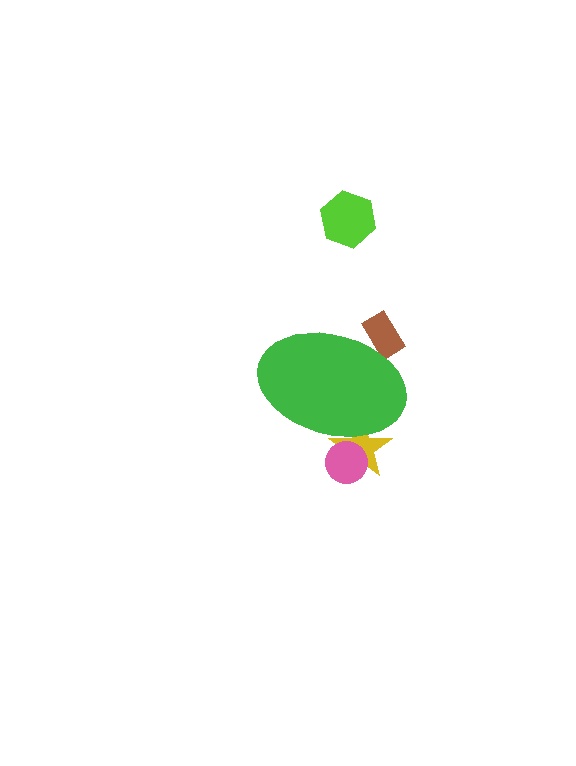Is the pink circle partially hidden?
Yes, the pink circle is partially hidden behind the green ellipse.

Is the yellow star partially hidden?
Yes, the yellow star is partially hidden behind the green ellipse.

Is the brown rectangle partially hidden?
Yes, the brown rectangle is partially hidden behind the green ellipse.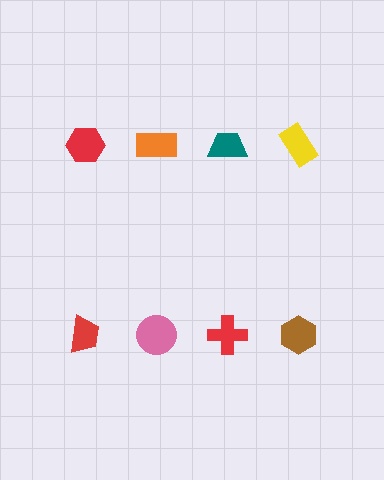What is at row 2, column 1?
A red trapezoid.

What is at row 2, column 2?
A pink circle.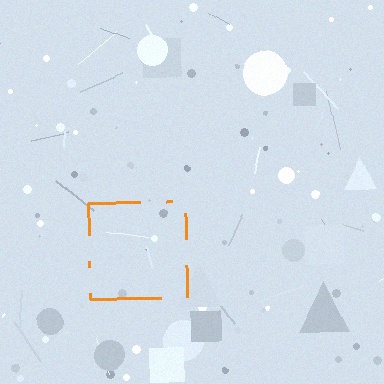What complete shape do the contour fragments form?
The contour fragments form a square.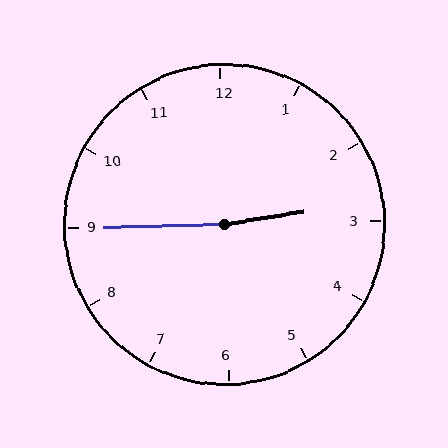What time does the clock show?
2:45.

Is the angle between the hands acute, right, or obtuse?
It is obtuse.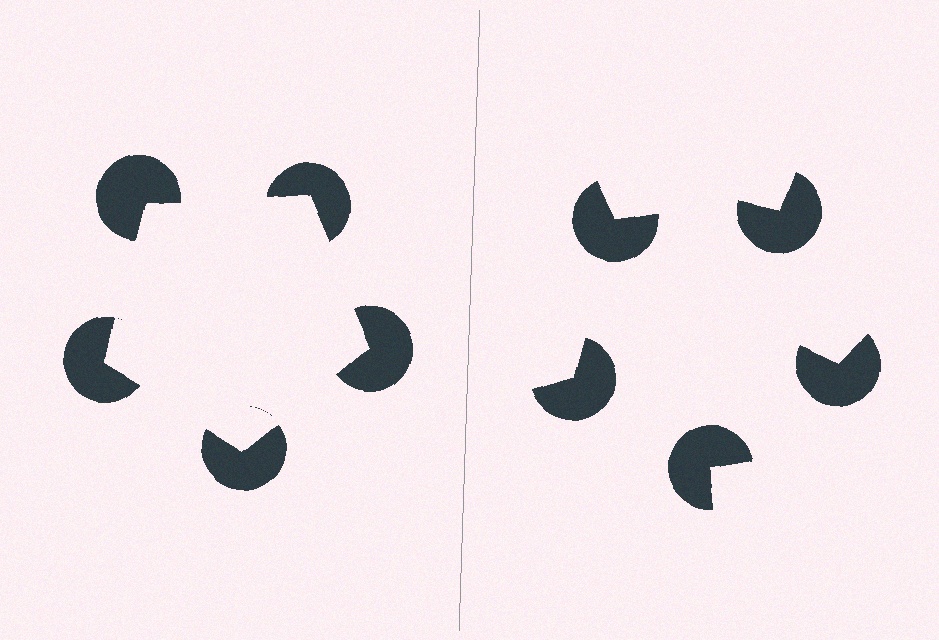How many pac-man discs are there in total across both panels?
10 — 5 on each side.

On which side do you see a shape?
An illusory pentagon appears on the left side. On the right side the wedge cuts are rotated, so no coherent shape forms.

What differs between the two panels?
The pac-man discs are positioned identically on both sides; only the wedge orientations differ. On the left they align to a pentagon; on the right they are misaligned.